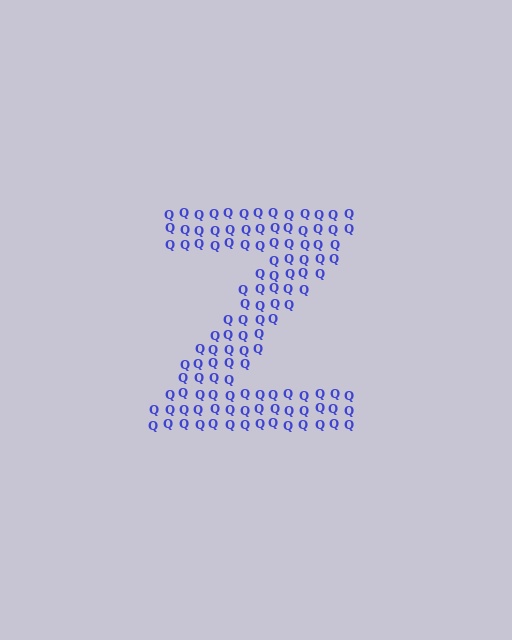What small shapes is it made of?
It is made of small letter Q's.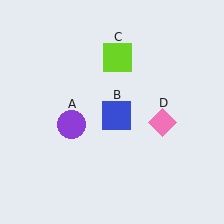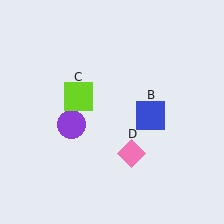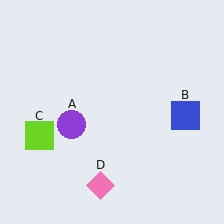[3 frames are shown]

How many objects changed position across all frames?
3 objects changed position: blue square (object B), lime square (object C), pink diamond (object D).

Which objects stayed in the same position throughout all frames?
Purple circle (object A) remained stationary.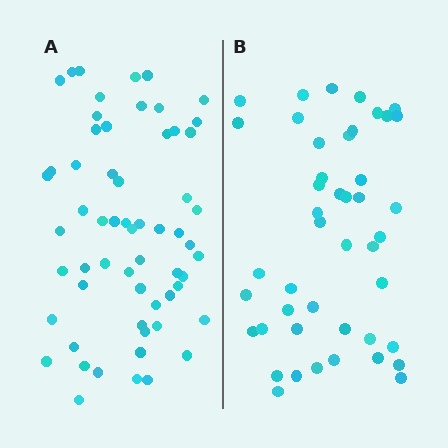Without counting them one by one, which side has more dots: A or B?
Region A (the left region) has more dots.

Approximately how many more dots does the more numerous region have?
Region A has approximately 15 more dots than region B.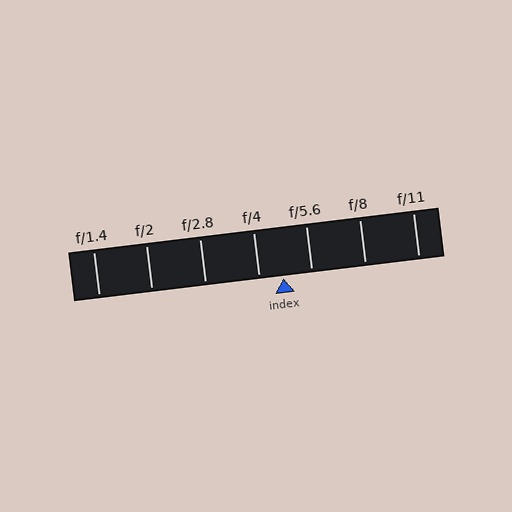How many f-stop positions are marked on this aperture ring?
There are 7 f-stop positions marked.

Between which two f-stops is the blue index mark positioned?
The index mark is between f/4 and f/5.6.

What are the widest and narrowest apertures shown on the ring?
The widest aperture shown is f/1.4 and the narrowest is f/11.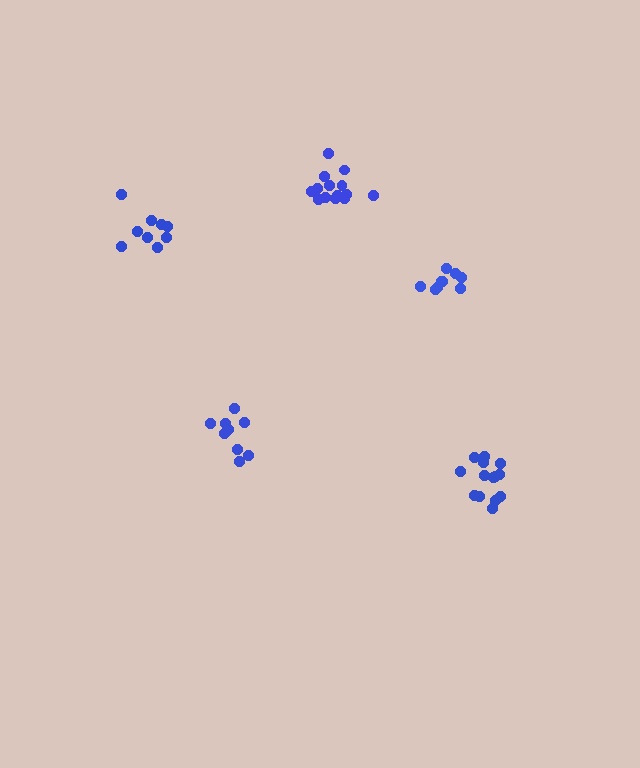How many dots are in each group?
Group 1: 14 dots, Group 2: 9 dots, Group 3: 10 dots, Group 4: 14 dots, Group 5: 9 dots (56 total).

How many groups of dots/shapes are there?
There are 5 groups.